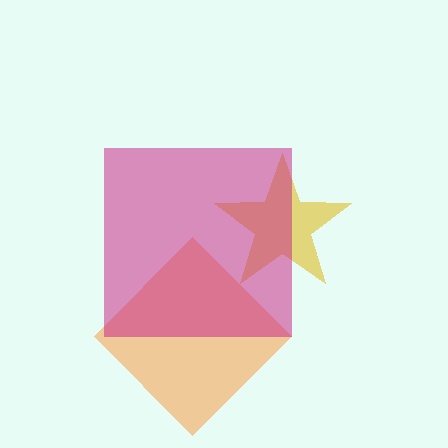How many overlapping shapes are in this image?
There are 3 overlapping shapes in the image.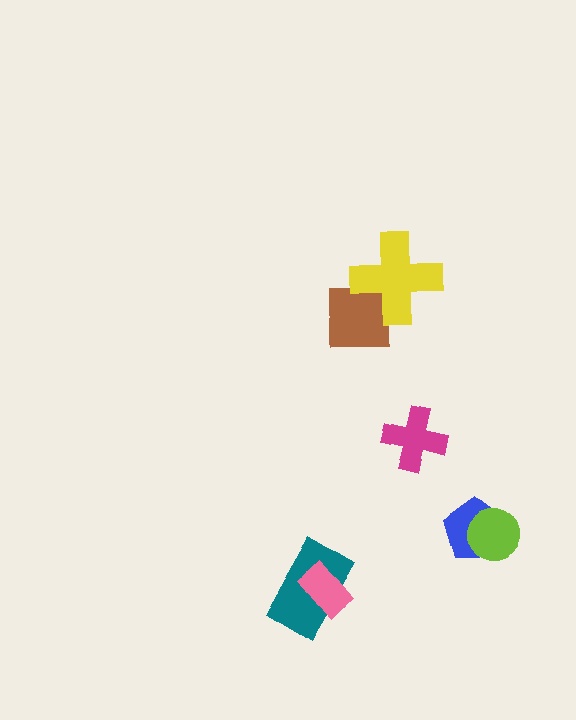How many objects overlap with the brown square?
1 object overlaps with the brown square.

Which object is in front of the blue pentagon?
The lime circle is in front of the blue pentagon.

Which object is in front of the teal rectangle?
The pink rectangle is in front of the teal rectangle.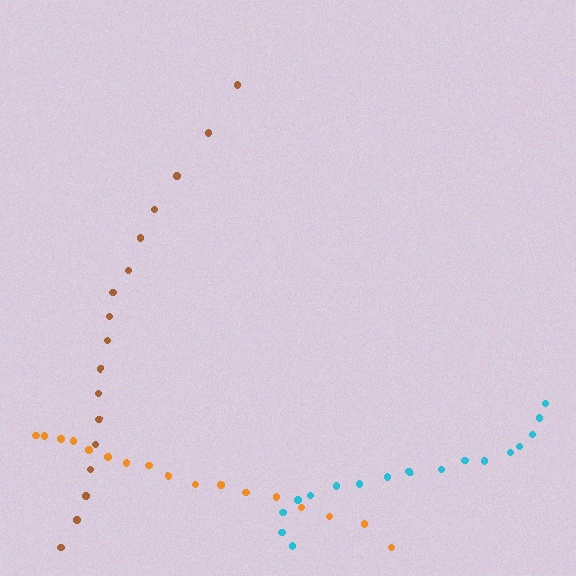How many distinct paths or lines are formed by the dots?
There are 3 distinct paths.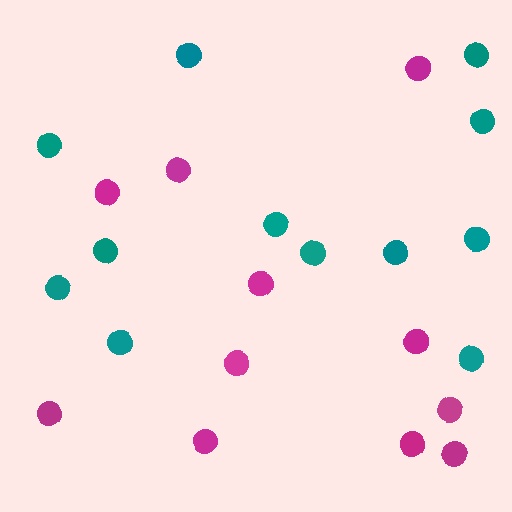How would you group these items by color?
There are 2 groups: one group of magenta circles (11) and one group of teal circles (12).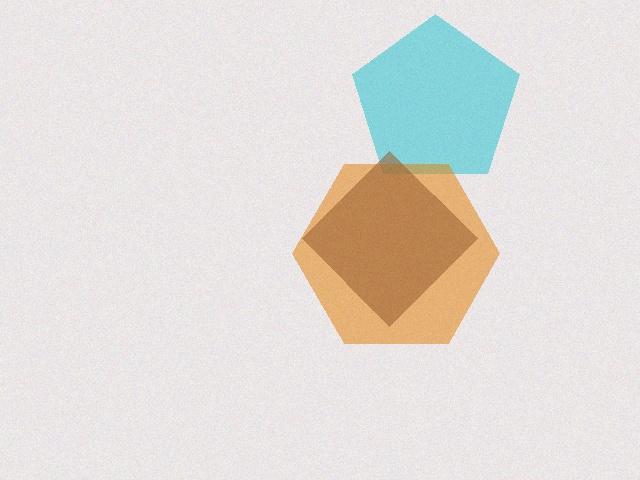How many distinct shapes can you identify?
There are 3 distinct shapes: a cyan pentagon, an orange hexagon, a brown diamond.